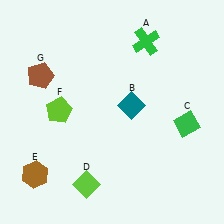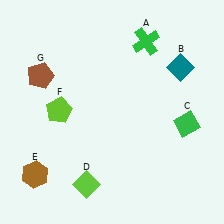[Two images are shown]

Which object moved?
The teal diamond (B) moved right.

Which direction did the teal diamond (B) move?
The teal diamond (B) moved right.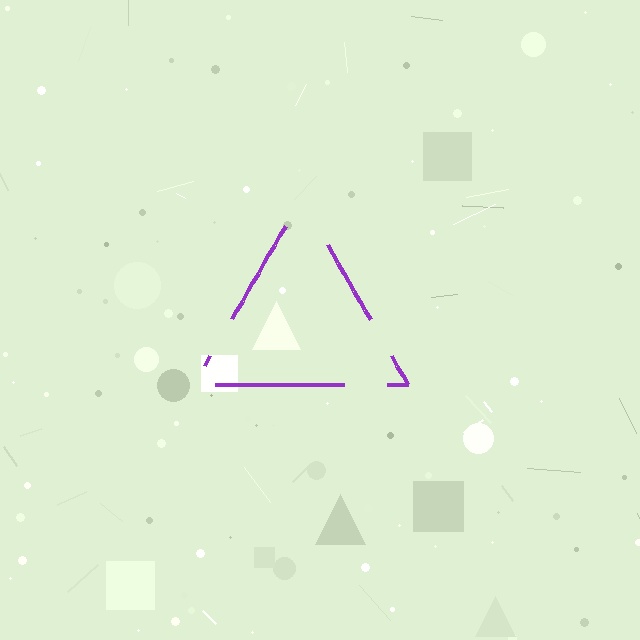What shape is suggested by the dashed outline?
The dashed outline suggests a triangle.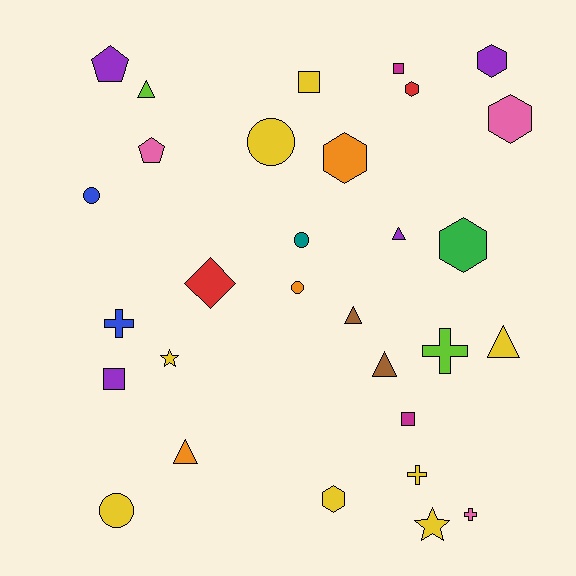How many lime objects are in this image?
There are 2 lime objects.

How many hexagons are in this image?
There are 6 hexagons.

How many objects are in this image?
There are 30 objects.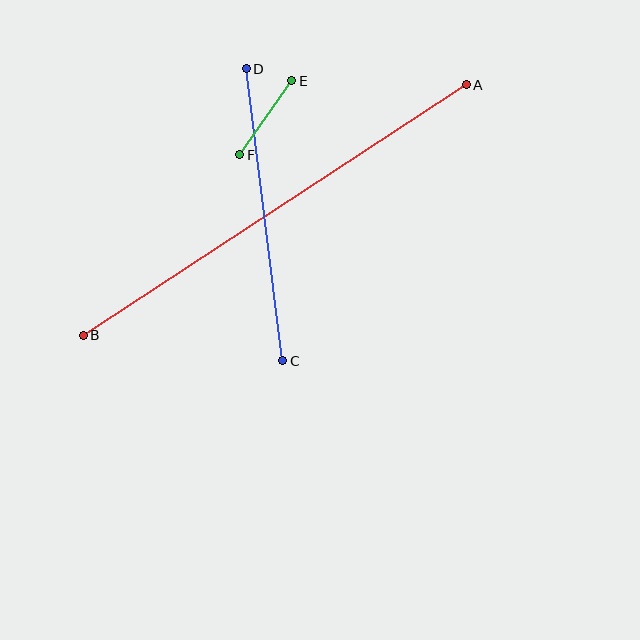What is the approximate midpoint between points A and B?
The midpoint is at approximately (275, 210) pixels.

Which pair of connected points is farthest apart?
Points A and B are farthest apart.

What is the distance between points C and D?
The distance is approximately 294 pixels.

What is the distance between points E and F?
The distance is approximately 91 pixels.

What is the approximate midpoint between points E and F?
The midpoint is at approximately (266, 118) pixels.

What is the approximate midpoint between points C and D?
The midpoint is at approximately (265, 215) pixels.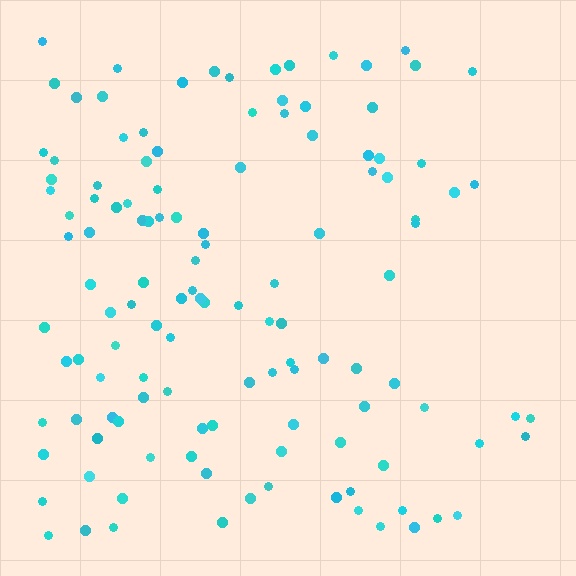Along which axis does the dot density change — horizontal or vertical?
Horizontal.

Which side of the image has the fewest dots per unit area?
The right.